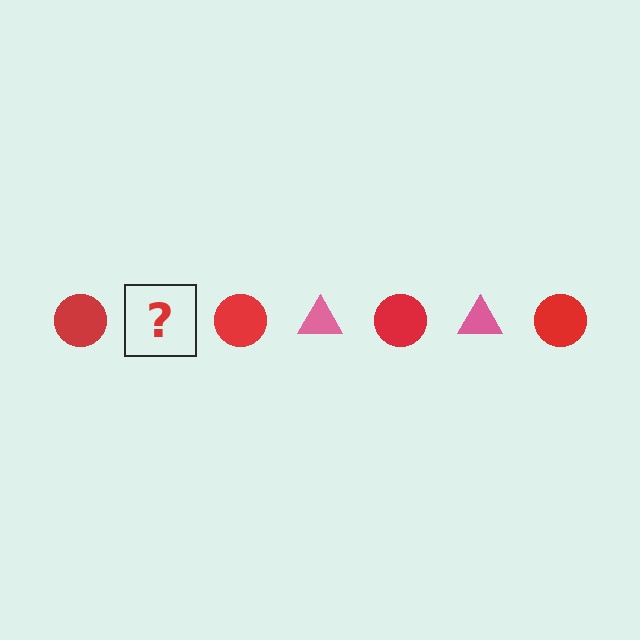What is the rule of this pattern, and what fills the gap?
The rule is that the pattern alternates between red circle and pink triangle. The gap should be filled with a pink triangle.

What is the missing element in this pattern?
The missing element is a pink triangle.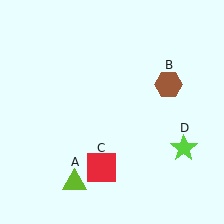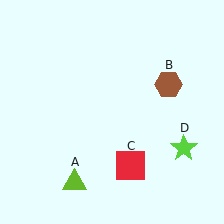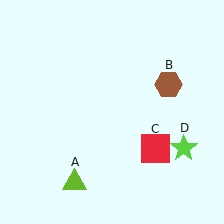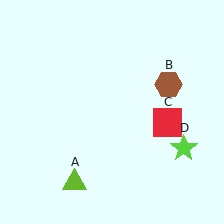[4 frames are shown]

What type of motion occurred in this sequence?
The red square (object C) rotated counterclockwise around the center of the scene.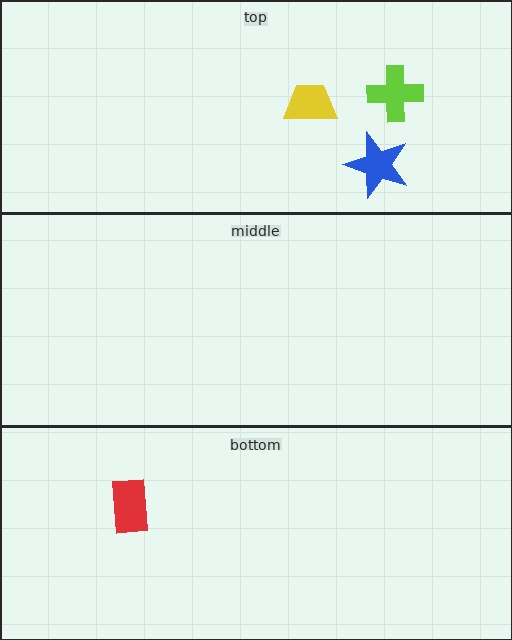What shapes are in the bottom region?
The red rectangle.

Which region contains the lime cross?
The top region.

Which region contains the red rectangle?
The bottom region.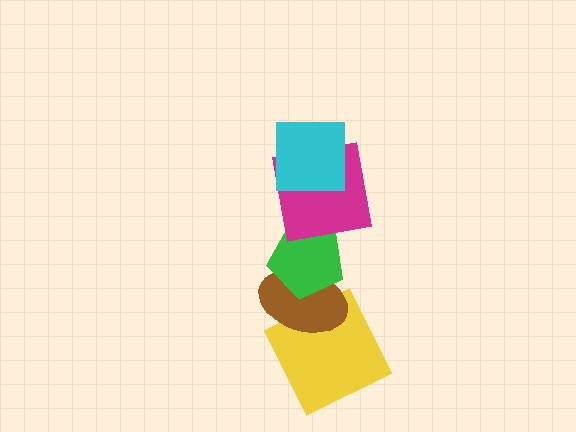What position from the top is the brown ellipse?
The brown ellipse is 4th from the top.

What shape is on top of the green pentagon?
The magenta square is on top of the green pentagon.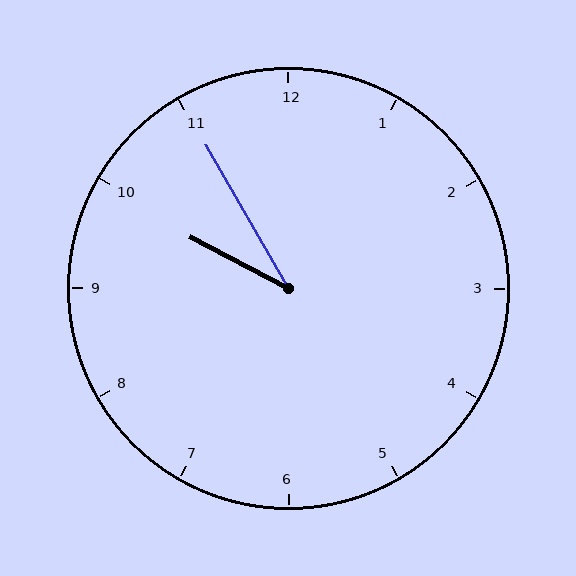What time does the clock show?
9:55.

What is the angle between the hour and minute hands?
Approximately 32 degrees.